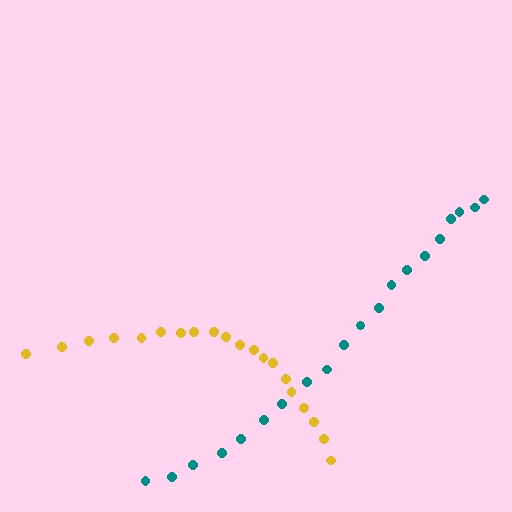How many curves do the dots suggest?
There are 2 distinct paths.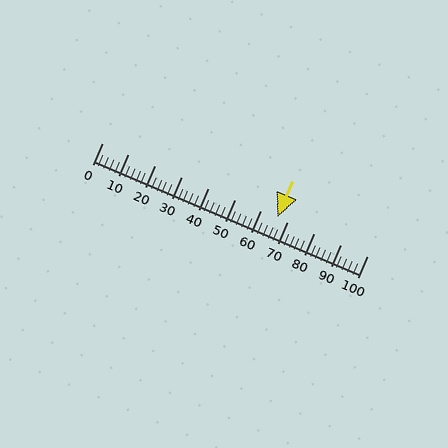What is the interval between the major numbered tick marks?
The major tick marks are spaced 10 units apart.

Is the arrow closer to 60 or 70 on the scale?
The arrow is closer to 70.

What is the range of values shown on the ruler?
The ruler shows values from 0 to 100.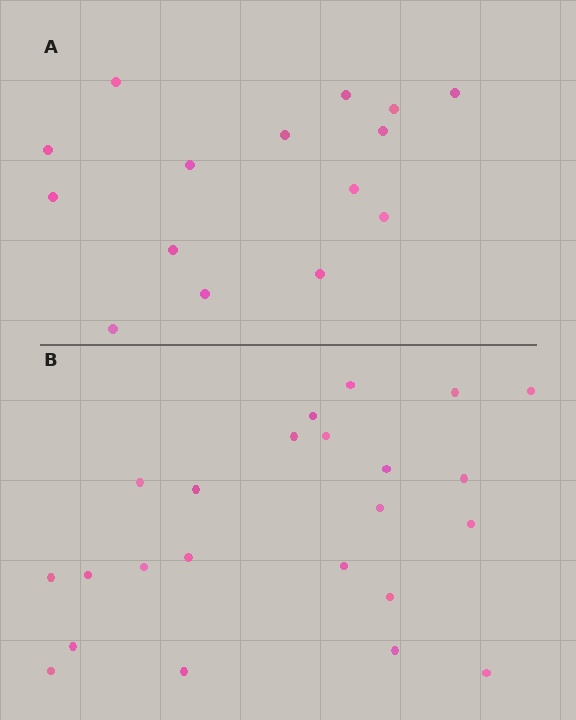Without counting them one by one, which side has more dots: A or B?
Region B (the bottom region) has more dots.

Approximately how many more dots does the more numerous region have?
Region B has roughly 8 or so more dots than region A.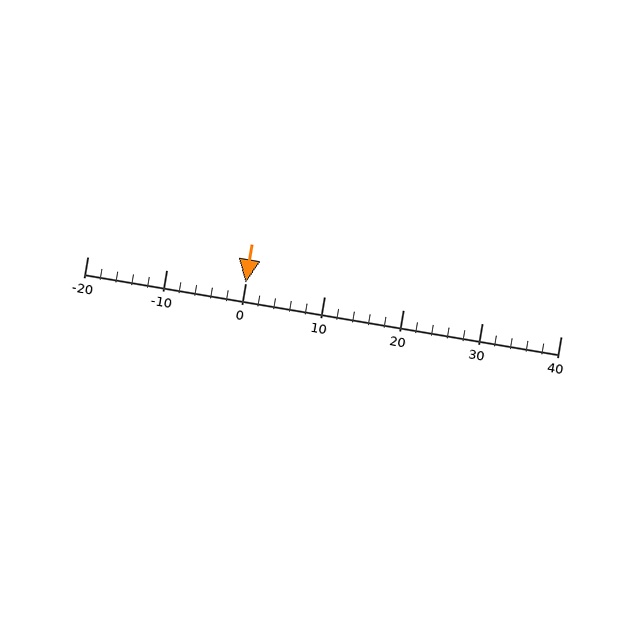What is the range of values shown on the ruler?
The ruler shows values from -20 to 40.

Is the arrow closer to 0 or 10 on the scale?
The arrow is closer to 0.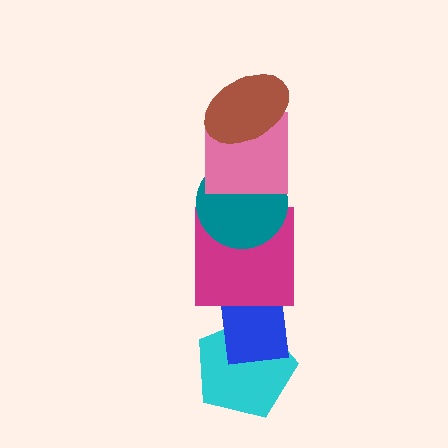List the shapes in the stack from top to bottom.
From top to bottom: the brown ellipse, the pink square, the teal circle, the magenta square, the blue rectangle, the cyan pentagon.